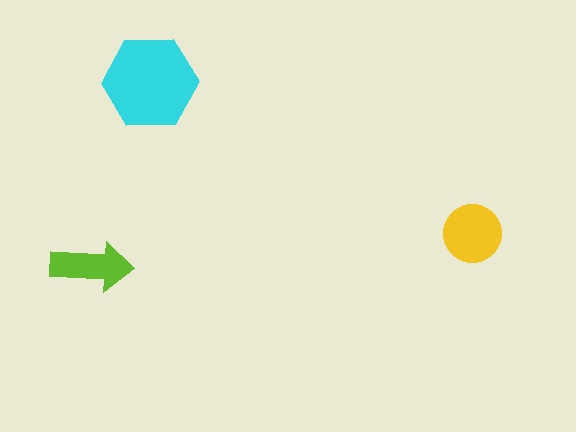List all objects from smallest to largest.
The lime arrow, the yellow circle, the cyan hexagon.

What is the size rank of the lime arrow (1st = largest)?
3rd.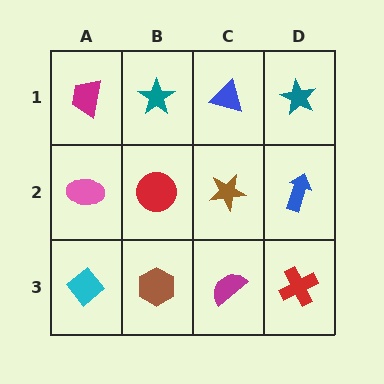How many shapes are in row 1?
4 shapes.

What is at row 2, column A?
A pink ellipse.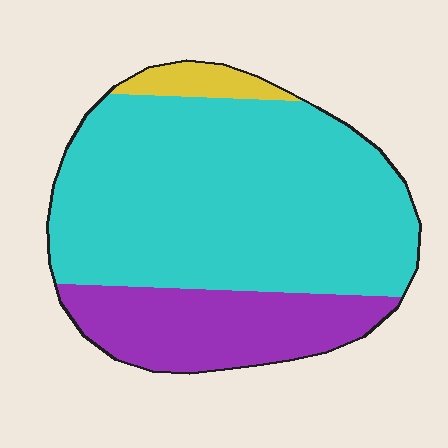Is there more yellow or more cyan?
Cyan.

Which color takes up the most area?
Cyan, at roughly 70%.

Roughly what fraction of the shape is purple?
Purple covers 24% of the shape.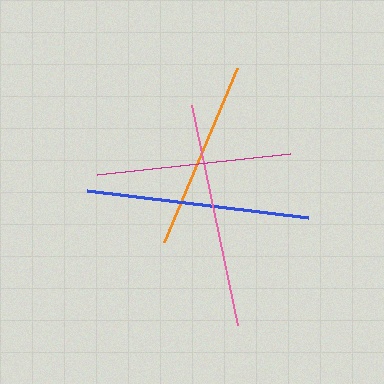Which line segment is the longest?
The pink line is the longest at approximately 225 pixels.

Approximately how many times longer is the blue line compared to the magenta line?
The blue line is approximately 1.1 times the length of the magenta line.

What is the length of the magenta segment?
The magenta segment is approximately 194 pixels long.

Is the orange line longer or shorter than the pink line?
The pink line is longer than the orange line.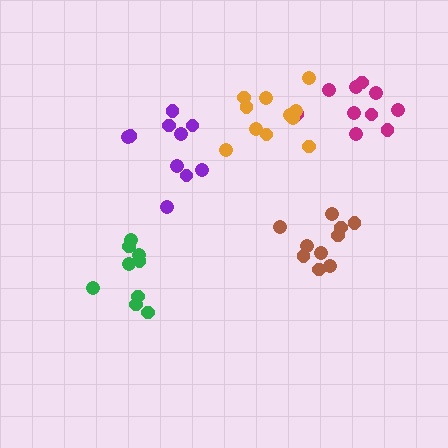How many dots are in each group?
Group 1: 10 dots, Group 2: 9 dots, Group 3: 10 dots, Group 4: 11 dots, Group 5: 10 dots (50 total).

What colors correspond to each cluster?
The clusters are colored: purple, green, magenta, orange, brown.